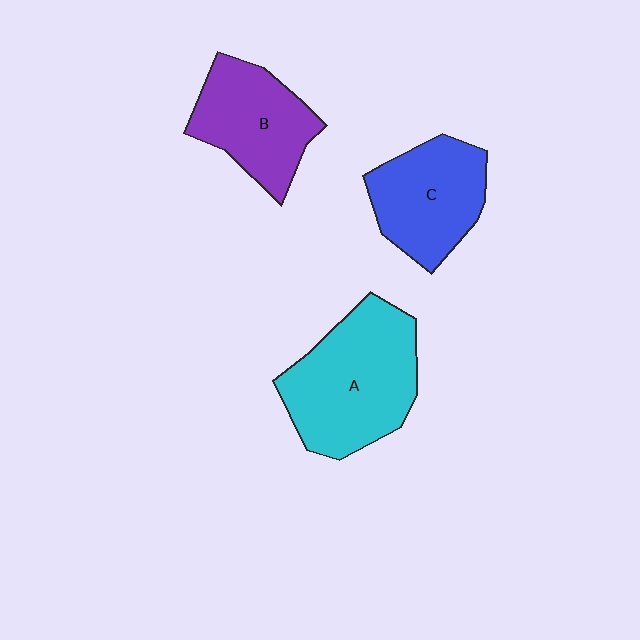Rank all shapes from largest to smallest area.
From largest to smallest: A (cyan), C (blue), B (purple).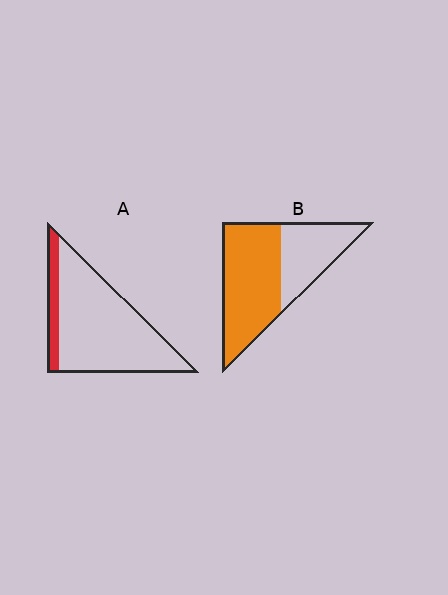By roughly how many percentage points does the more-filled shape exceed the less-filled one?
By roughly 45 percentage points (B over A).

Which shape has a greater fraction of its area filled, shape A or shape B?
Shape B.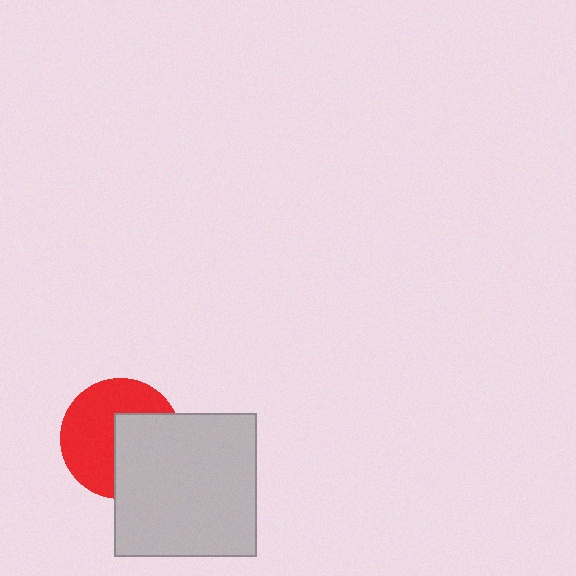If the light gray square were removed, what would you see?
You would see the complete red circle.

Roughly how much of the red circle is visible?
About half of it is visible (roughly 57%).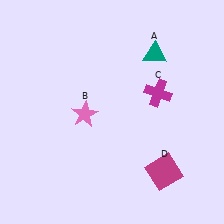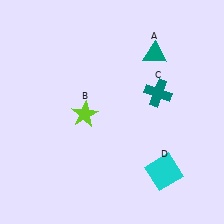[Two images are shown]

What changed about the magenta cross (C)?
In Image 1, C is magenta. In Image 2, it changed to teal.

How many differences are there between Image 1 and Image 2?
There are 3 differences between the two images.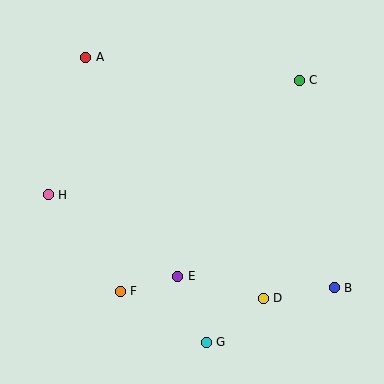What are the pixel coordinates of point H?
Point H is at (48, 195).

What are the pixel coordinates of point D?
Point D is at (263, 298).